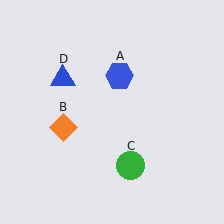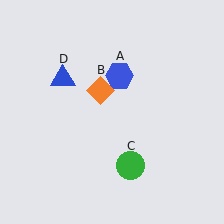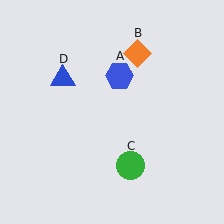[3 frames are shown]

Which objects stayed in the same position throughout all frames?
Blue hexagon (object A) and green circle (object C) and blue triangle (object D) remained stationary.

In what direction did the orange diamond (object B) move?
The orange diamond (object B) moved up and to the right.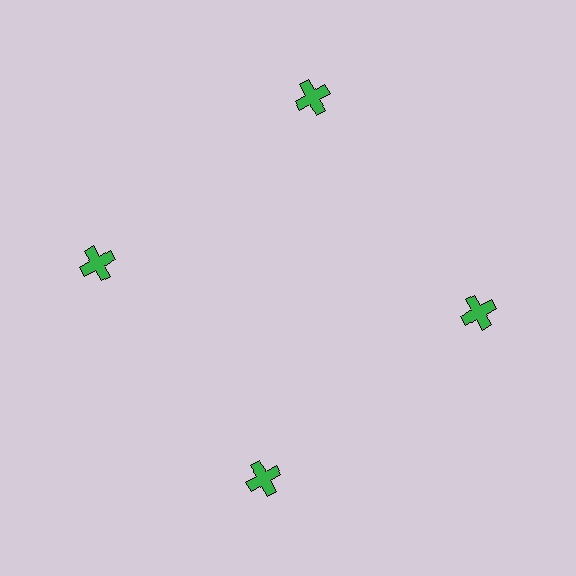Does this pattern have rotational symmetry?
Yes, this pattern has 4-fold rotational symmetry. It looks the same after rotating 90 degrees around the center.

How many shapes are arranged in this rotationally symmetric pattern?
There are 4 shapes, arranged in 4 groups of 1.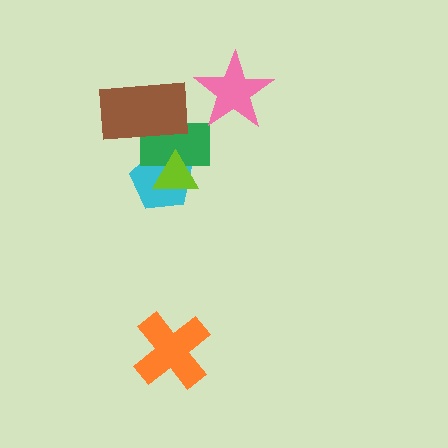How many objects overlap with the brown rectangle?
1 object overlaps with the brown rectangle.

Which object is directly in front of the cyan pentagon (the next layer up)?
The green rectangle is directly in front of the cyan pentagon.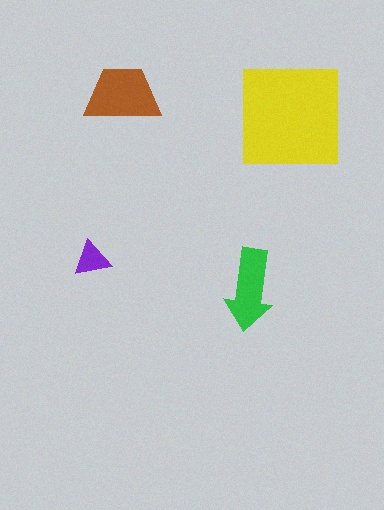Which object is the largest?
The yellow square.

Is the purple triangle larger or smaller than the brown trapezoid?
Smaller.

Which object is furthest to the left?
The purple triangle is leftmost.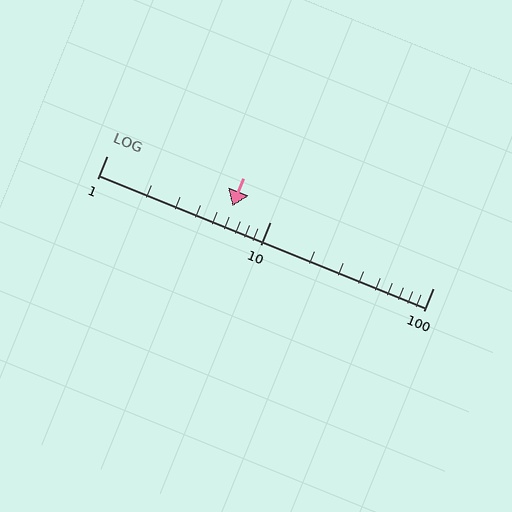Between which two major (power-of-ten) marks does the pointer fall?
The pointer is between 1 and 10.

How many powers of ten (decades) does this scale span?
The scale spans 2 decades, from 1 to 100.